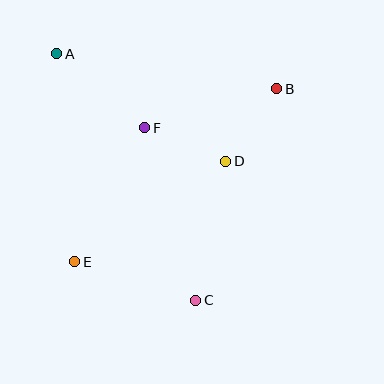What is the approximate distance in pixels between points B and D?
The distance between B and D is approximately 89 pixels.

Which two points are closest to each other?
Points D and F are closest to each other.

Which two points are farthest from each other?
Points A and C are farthest from each other.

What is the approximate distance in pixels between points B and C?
The distance between B and C is approximately 226 pixels.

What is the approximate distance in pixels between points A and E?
The distance between A and E is approximately 209 pixels.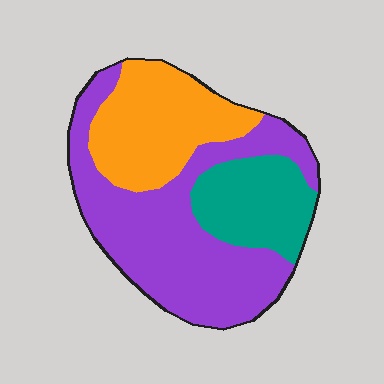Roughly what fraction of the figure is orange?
Orange takes up about one quarter (1/4) of the figure.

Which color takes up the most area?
Purple, at roughly 50%.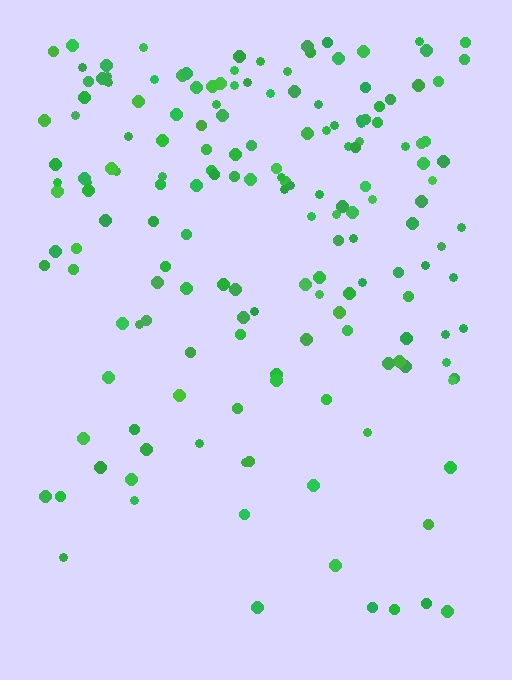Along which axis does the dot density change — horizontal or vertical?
Vertical.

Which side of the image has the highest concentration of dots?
The top.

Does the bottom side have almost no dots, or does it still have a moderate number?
Still a moderate number, just noticeably fewer than the top.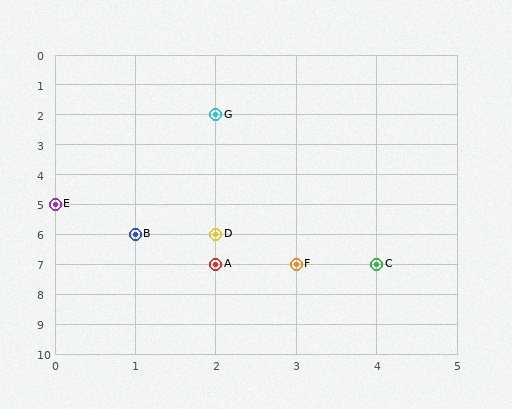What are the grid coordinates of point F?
Point F is at grid coordinates (3, 7).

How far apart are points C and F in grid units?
Points C and F are 1 column apart.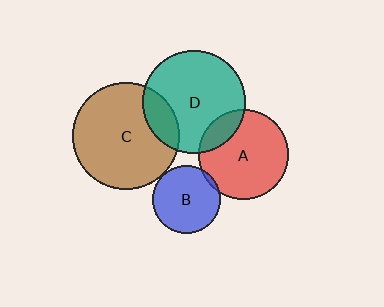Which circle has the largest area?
Circle C (brown).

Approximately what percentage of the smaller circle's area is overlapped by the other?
Approximately 15%.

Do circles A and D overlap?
Yes.